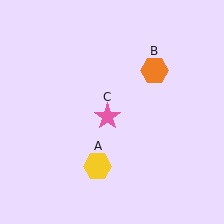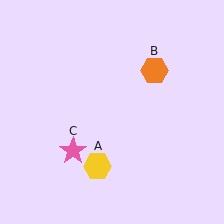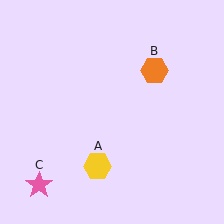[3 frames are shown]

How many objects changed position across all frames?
1 object changed position: pink star (object C).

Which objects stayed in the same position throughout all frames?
Yellow hexagon (object A) and orange hexagon (object B) remained stationary.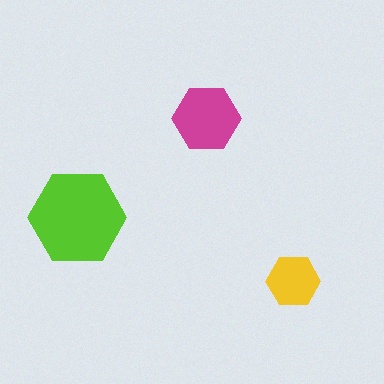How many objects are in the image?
There are 3 objects in the image.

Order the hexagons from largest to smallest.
the lime one, the magenta one, the yellow one.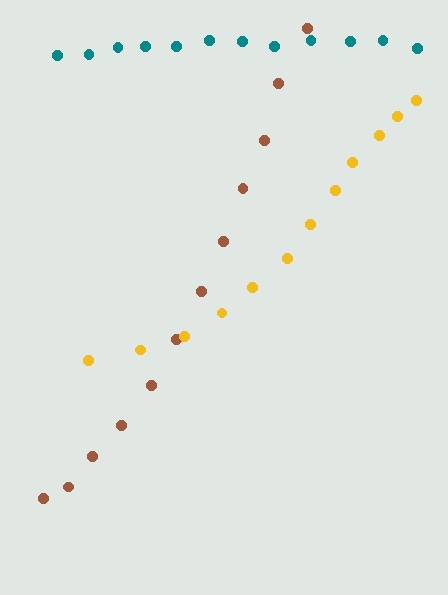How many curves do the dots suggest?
There are 3 distinct paths.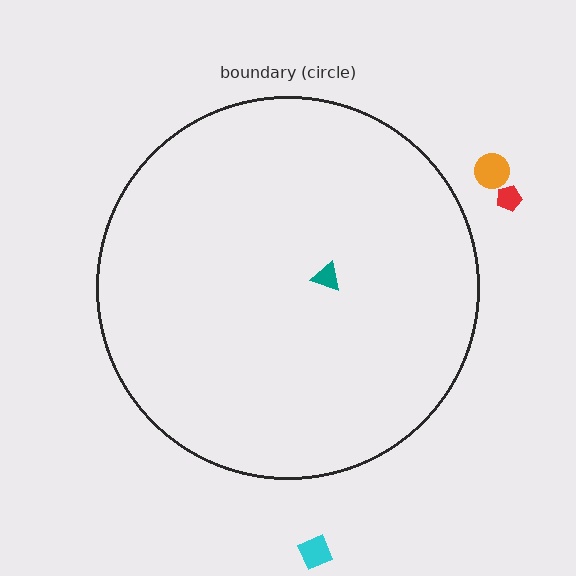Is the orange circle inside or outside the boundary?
Outside.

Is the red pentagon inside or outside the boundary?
Outside.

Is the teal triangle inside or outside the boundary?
Inside.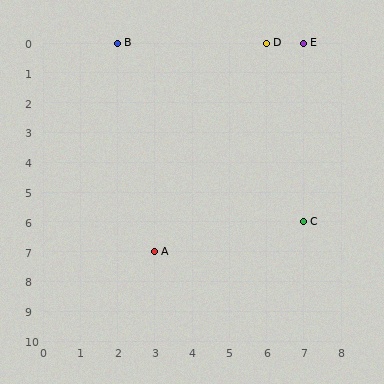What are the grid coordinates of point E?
Point E is at grid coordinates (7, 0).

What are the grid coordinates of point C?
Point C is at grid coordinates (7, 6).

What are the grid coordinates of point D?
Point D is at grid coordinates (6, 0).